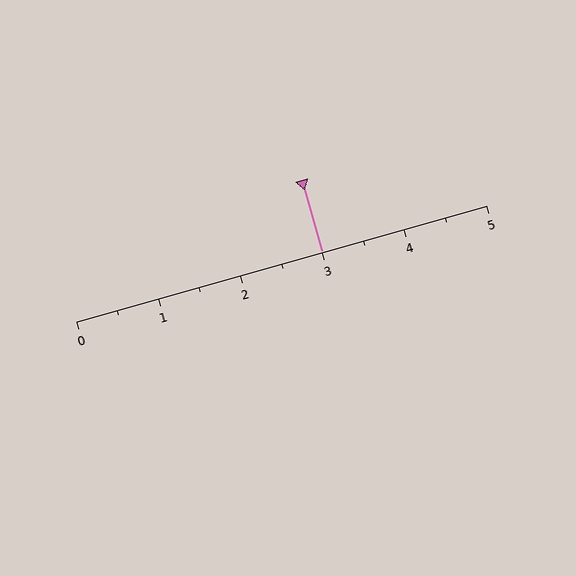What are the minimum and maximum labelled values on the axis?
The axis runs from 0 to 5.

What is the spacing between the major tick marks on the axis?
The major ticks are spaced 1 apart.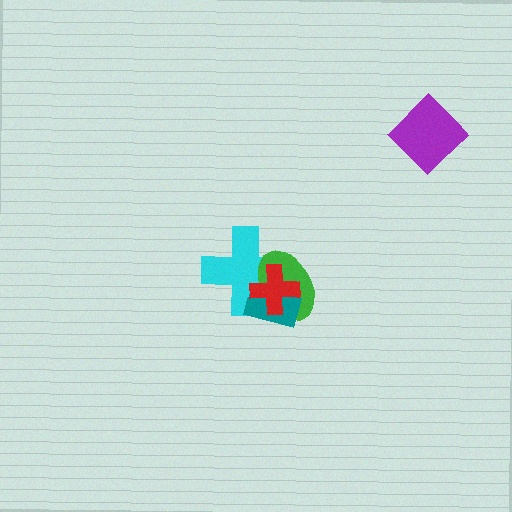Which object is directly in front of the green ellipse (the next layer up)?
The teal rectangle is directly in front of the green ellipse.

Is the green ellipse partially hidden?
Yes, it is partially covered by another shape.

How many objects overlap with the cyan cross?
3 objects overlap with the cyan cross.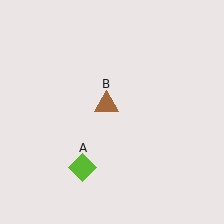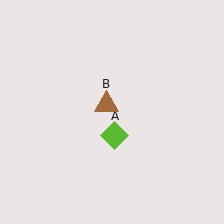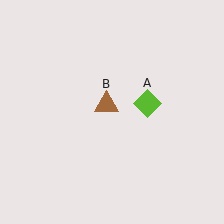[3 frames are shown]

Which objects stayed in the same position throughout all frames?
Brown triangle (object B) remained stationary.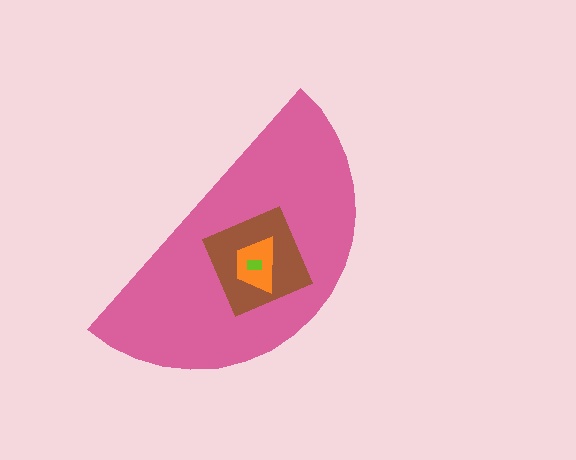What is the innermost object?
The lime rectangle.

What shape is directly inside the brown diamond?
The orange trapezoid.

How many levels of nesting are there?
4.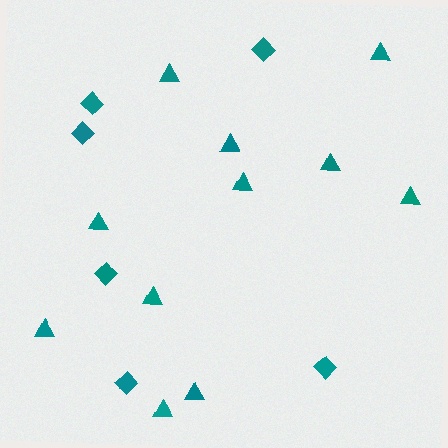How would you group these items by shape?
There are 2 groups: one group of triangles (11) and one group of diamonds (6).